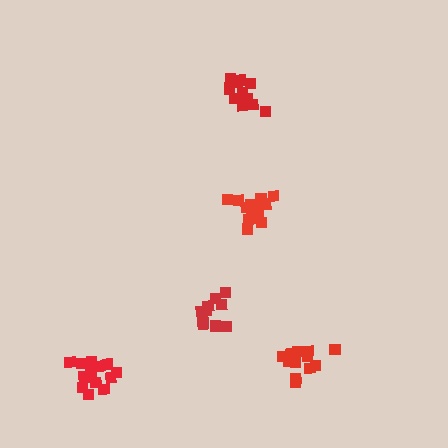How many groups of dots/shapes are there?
There are 5 groups.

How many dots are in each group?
Group 1: 14 dots, Group 2: 14 dots, Group 3: 11 dots, Group 4: 13 dots, Group 5: 14 dots (66 total).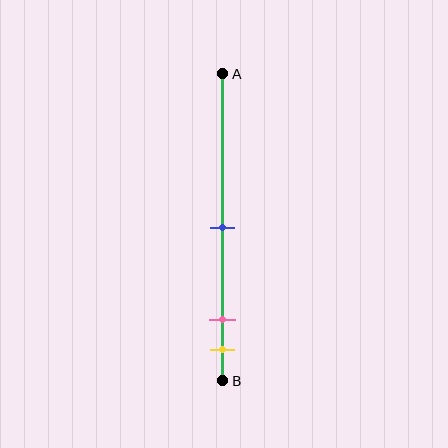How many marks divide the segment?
There are 3 marks dividing the segment.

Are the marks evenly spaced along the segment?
No, the marks are not evenly spaced.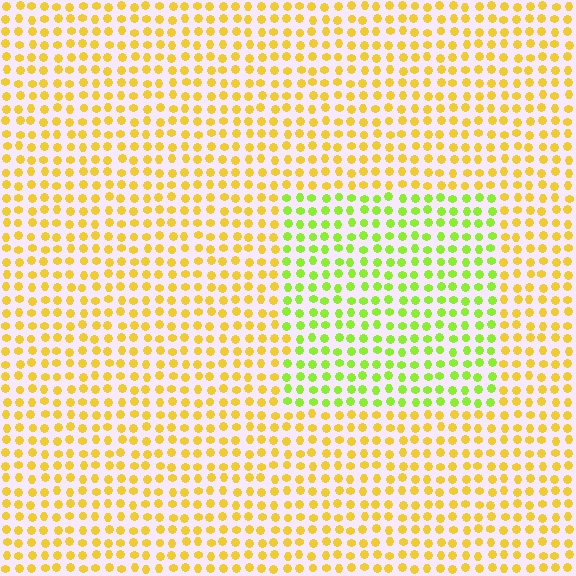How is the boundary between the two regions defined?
The boundary is defined purely by a slight shift in hue (about 42 degrees). Spacing, size, and orientation are identical on both sides.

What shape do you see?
I see a rectangle.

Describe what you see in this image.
The image is filled with small yellow elements in a uniform arrangement. A rectangle-shaped region is visible where the elements are tinted to a slightly different hue, forming a subtle color boundary.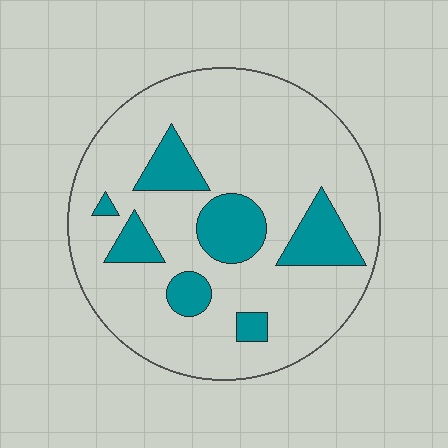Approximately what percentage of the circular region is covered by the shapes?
Approximately 20%.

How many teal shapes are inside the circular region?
7.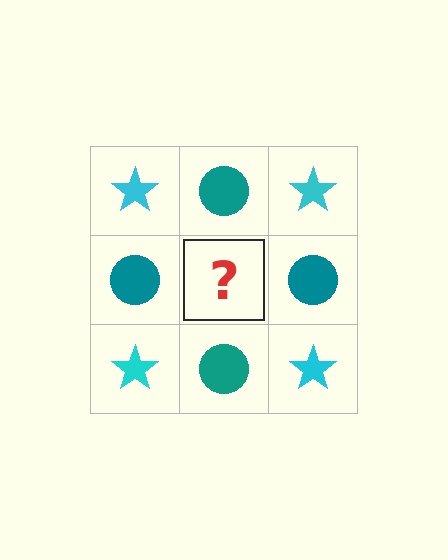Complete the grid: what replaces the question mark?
The question mark should be replaced with a cyan star.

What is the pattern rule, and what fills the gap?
The rule is that it alternates cyan star and teal circle in a checkerboard pattern. The gap should be filled with a cyan star.